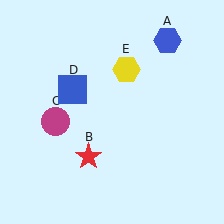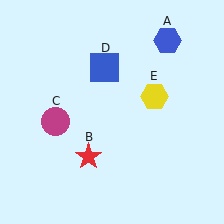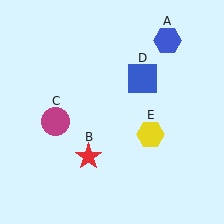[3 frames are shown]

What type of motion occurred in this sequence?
The blue square (object D), yellow hexagon (object E) rotated clockwise around the center of the scene.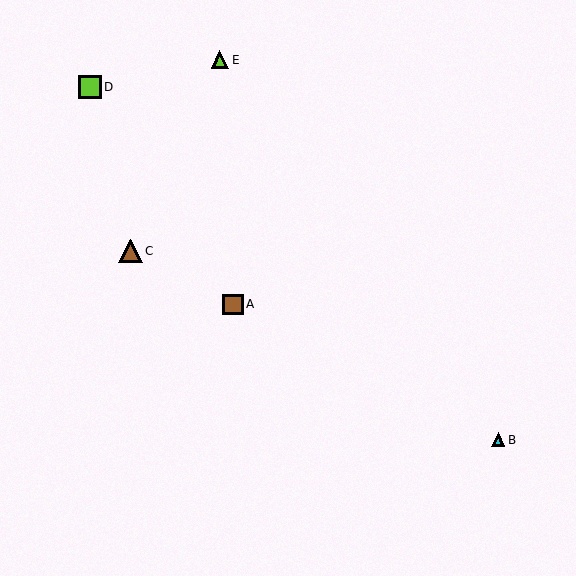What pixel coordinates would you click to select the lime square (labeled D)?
Click at (90, 87) to select the lime square D.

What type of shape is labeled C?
Shape C is a brown triangle.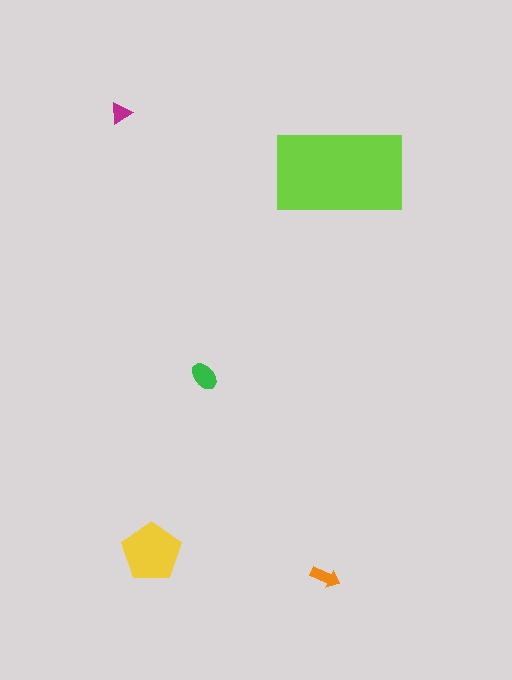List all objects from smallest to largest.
The magenta triangle, the orange arrow, the green ellipse, the yellow pentagon, the lime rectangle.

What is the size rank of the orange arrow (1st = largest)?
4th.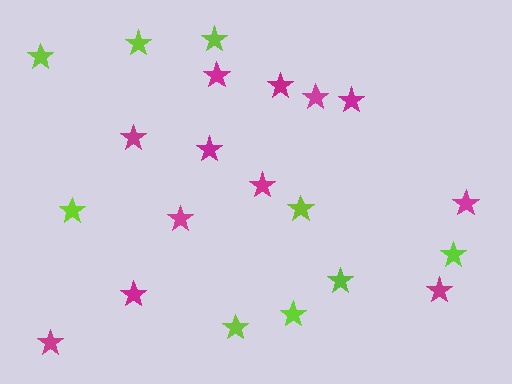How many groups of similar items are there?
There are 2 groups: one group of magenta stars (12) and one group of lime stars (9).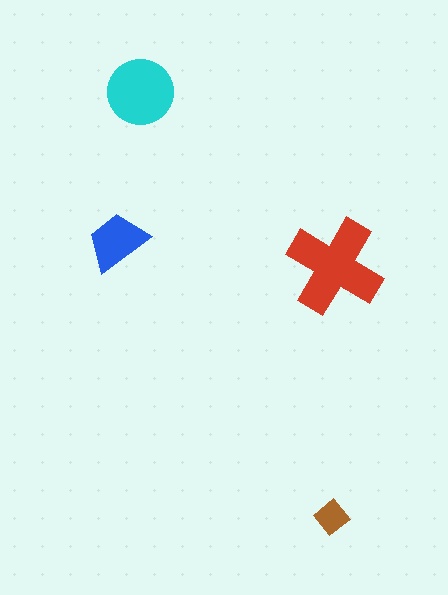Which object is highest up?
The cyan circle is topmost.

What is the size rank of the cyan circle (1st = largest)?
2nd.